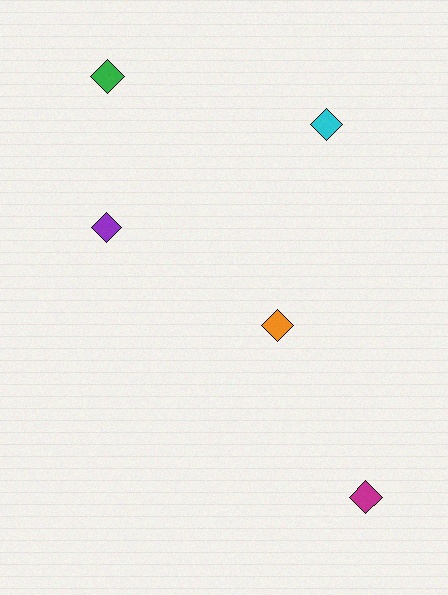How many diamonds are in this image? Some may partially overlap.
There are 5 diamonds.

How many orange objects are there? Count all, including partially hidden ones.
There is 1 orange object.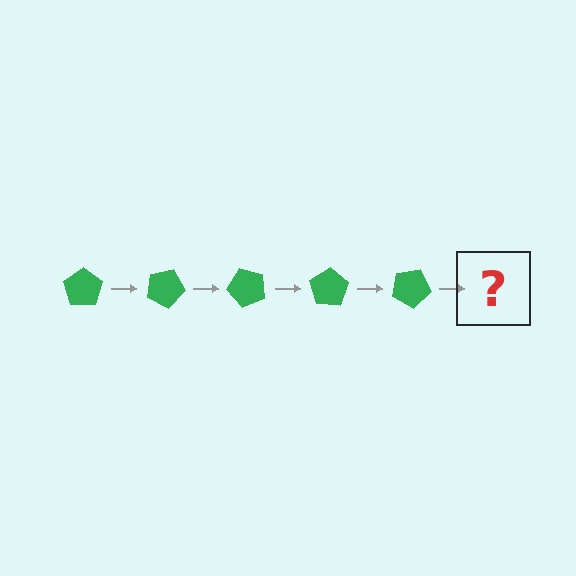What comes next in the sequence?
The next element should be a green pentagon rotated 125 degrees.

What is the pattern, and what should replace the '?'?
The pattern is that the pentagon rotates 25 degrees each step. The '?' should be a green pentagon rotated 125 degrees.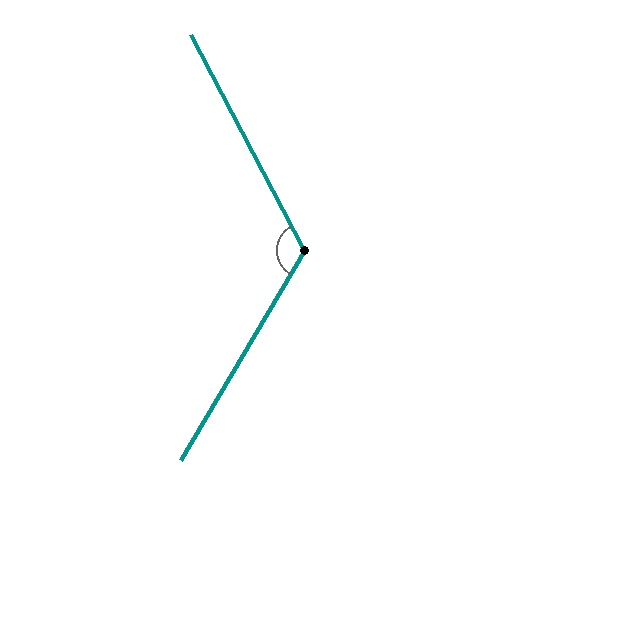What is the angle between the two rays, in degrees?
Approximately 122 degrees.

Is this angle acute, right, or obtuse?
It is obtuse.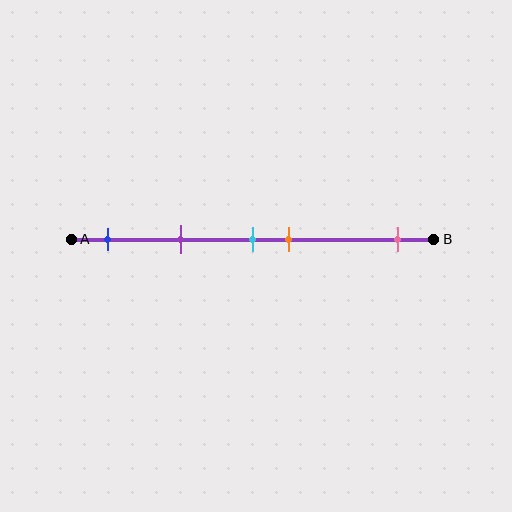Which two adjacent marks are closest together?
The cyan and orange marks are the closest adjacent pair.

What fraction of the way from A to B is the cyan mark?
The cyan mark is approximately 50% (0.5) of the way from A to B.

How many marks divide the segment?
There are 5 marks dividing the segment.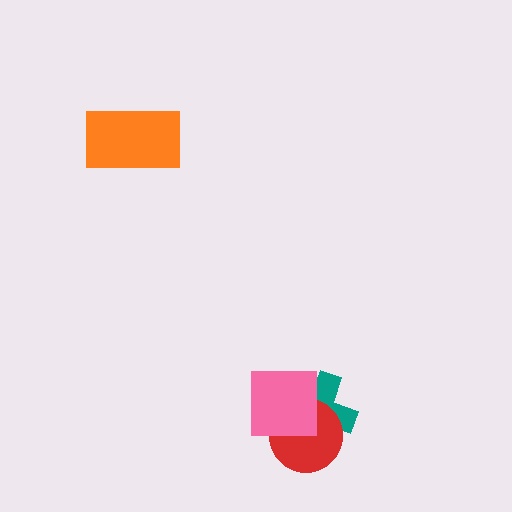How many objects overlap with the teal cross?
2 objects overlap with the teal cross.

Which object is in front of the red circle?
The pink square is in front of the red circle.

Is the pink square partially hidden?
No, no other shape covers it.